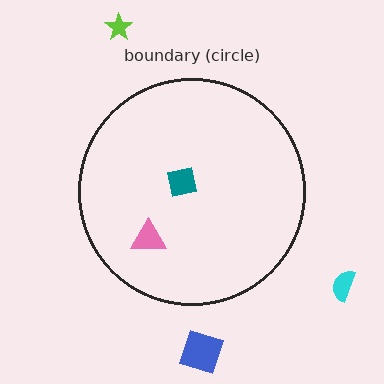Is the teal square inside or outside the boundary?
Inside.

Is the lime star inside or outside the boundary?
Outside.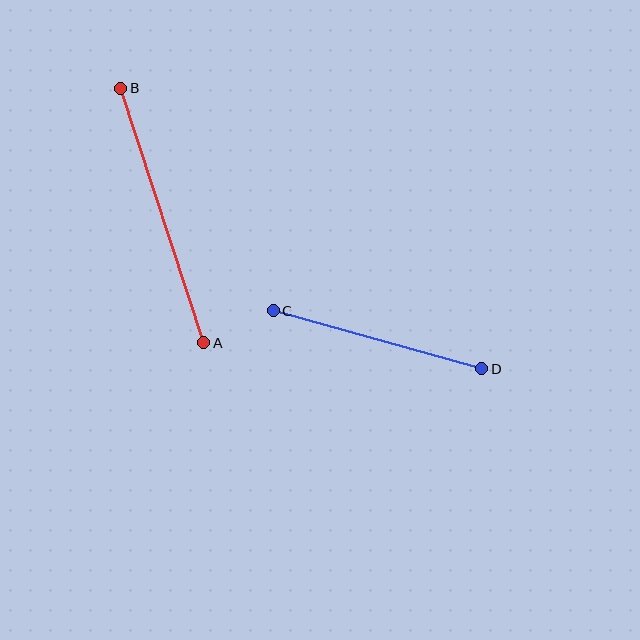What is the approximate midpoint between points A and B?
The midpoint is at approximately (162, 216) pixels.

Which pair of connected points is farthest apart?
Points A and B are farthest apart.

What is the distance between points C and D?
The distance is approximately 217 pixels.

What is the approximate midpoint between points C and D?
The midpoint is at approximately (377, 340) pixels.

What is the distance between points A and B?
The distance is approximately 268 pixels.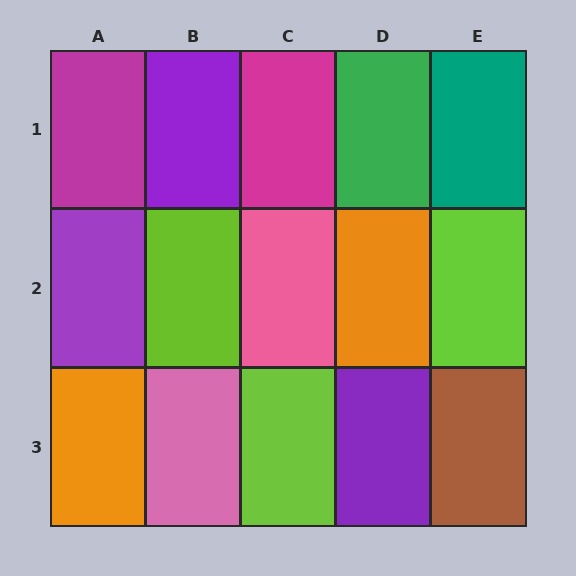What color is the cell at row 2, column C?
Pink.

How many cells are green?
1 cell is green.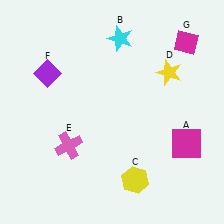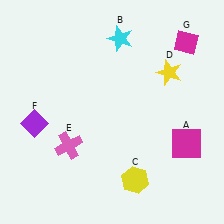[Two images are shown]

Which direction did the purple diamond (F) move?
The purple diamond (F) moved down.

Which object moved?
The purple diamond (F) moved down.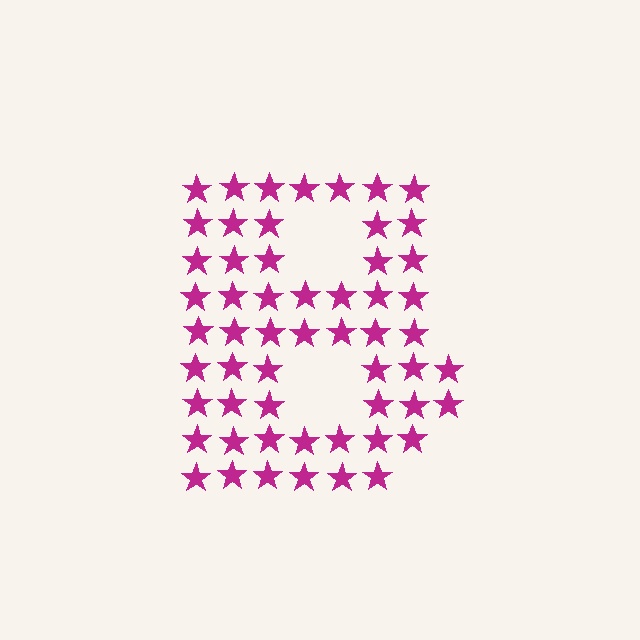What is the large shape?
The large shape is the letter B.